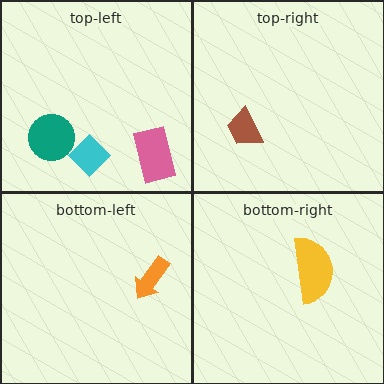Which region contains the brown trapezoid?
The top-right region.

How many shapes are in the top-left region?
3.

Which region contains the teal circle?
The top-left region.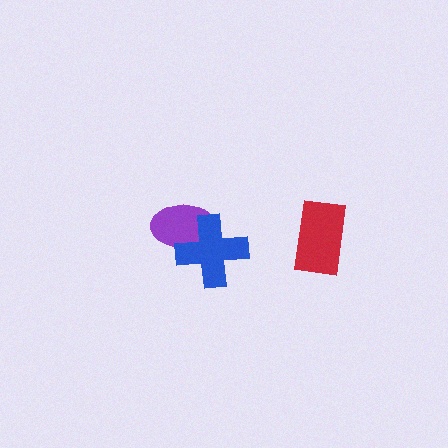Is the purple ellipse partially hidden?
Yes, it is partially covered by another shape.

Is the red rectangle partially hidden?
No, no other shape covers it.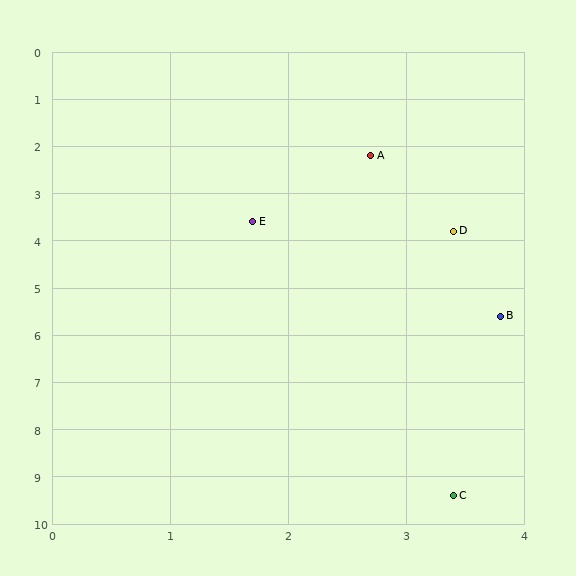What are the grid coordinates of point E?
Point E is at approximately (1.7, 3.6).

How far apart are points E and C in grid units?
Points E and C are about 6.0 grid units apart.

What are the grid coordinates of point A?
Point A is at approximately (2.7, 2.2).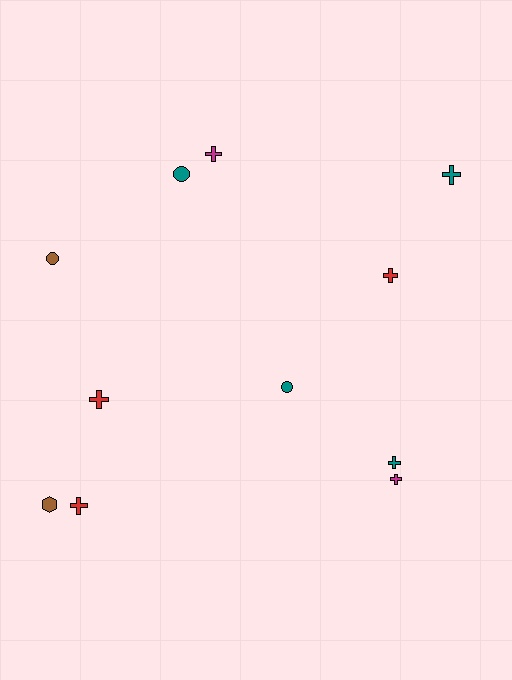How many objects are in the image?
There are 11 objects.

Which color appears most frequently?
Teal, with 4 objects.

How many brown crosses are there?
There are no brown crosses.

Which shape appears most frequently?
Cross, with 7 objects.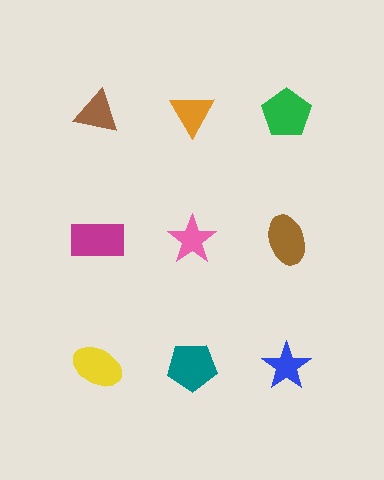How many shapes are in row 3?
3 shapes.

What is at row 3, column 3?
A blue star.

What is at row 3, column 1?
A yellow ellipse.